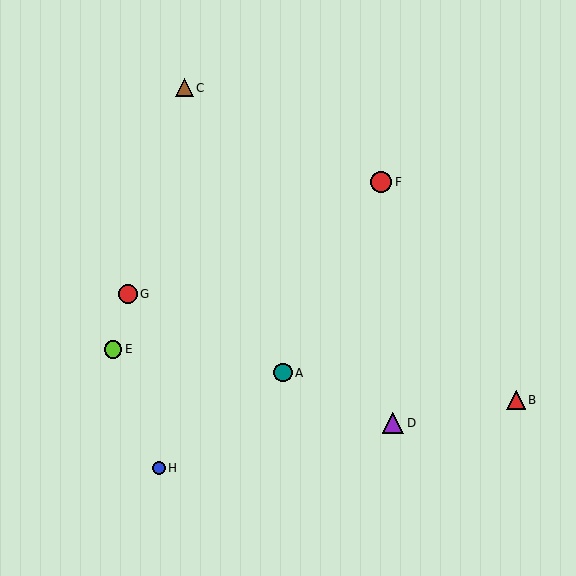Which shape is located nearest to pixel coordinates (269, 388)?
The teal circle (labeled A) at (283, 373) is nearest to that location.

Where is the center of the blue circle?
The center of the blue circle is at (159, 468).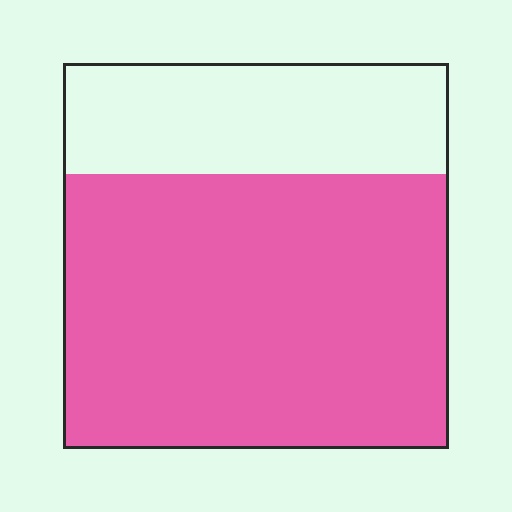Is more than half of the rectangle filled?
Yes.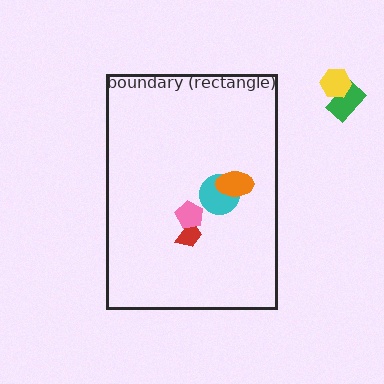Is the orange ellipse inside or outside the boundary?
Inside.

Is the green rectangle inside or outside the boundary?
Outside.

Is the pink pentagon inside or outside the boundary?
Inside.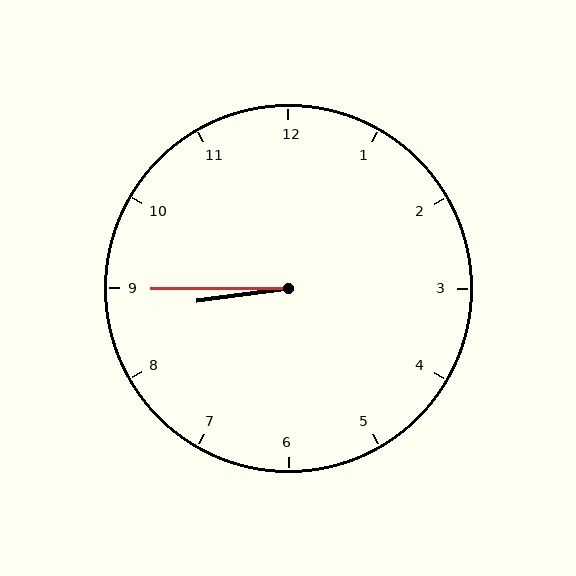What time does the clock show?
8:45.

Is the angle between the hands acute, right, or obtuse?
It is acute.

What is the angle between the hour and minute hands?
Approximately 8 degrees.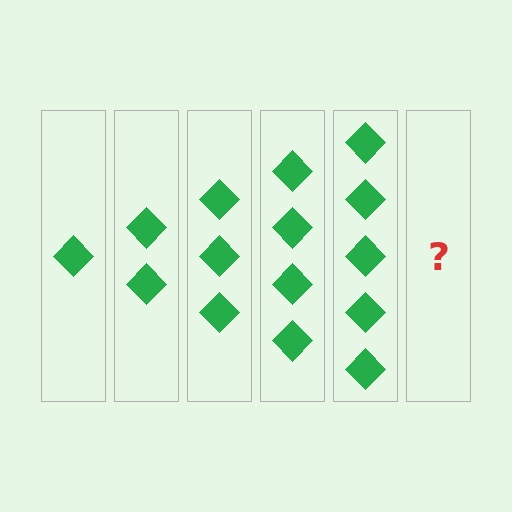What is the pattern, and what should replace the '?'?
The pattern is that each step adds one more diamond. The '?' should be 6 diamonds.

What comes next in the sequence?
The next element should be 6 diamonds.